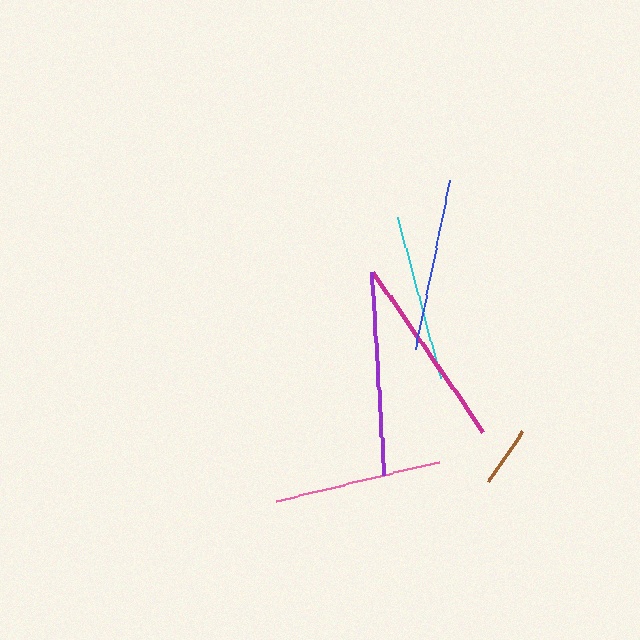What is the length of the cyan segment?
The cyan segment is approximately 167 pixels long.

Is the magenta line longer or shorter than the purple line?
The purple line is longer than the magenta line.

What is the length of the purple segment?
The purple segment is approximately 203 pixels long.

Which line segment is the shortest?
The brown line is the shortest at approximately 61 pixels.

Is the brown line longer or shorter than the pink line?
The pink line is longer than the brown line.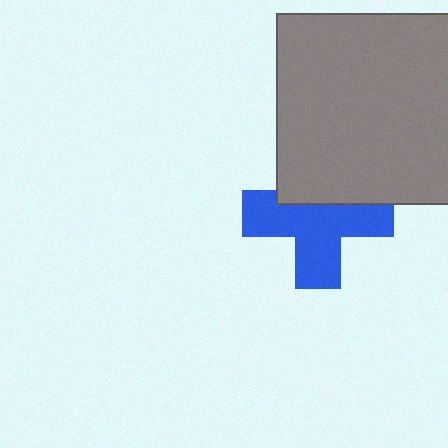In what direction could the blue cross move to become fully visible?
The blue cross could move down. That would shift it out from behind the gray square entirely.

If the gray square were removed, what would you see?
You would see the complete blue cross.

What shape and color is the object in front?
The object in front is a gray square.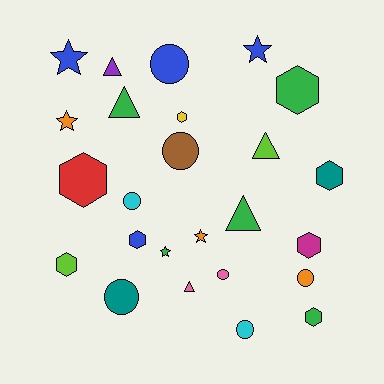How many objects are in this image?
There are 25 objects.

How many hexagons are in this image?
There are 8 hexagons.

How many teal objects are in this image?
There are 2 teal objects.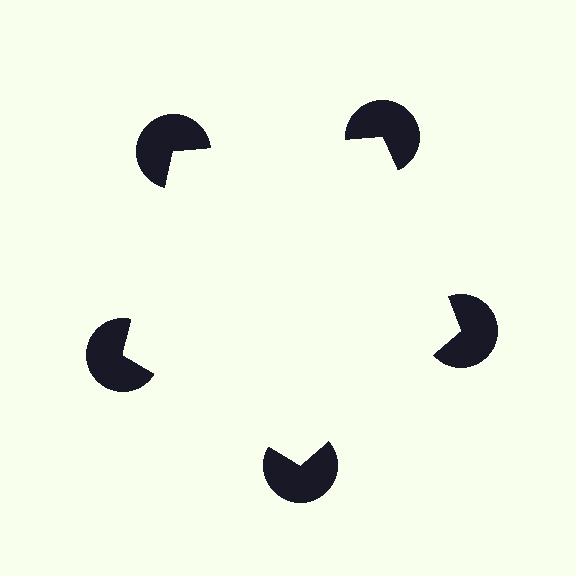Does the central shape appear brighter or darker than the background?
It typically appears slightly brighter than the background, even though no actual brightness change is drawn.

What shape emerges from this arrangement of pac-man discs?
An illusory pentagon — its edges are inferred from the aligned wedge cuts in the pac-man discs, not physically drawn.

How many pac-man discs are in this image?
There are 5 — one at each vertex of the illusory pentagon.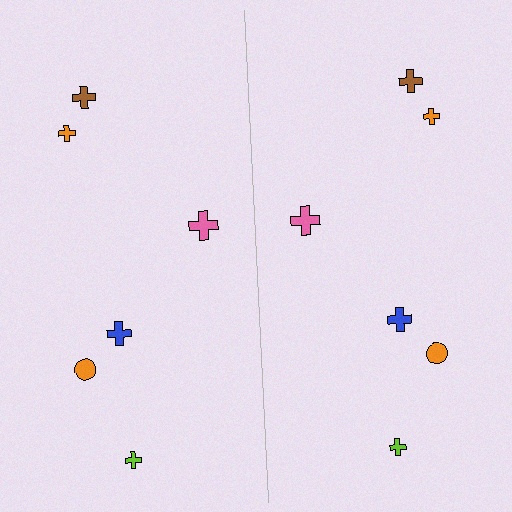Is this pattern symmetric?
Yes, this pattern has bilateral (reflection) symmetry.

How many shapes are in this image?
There are 12 shapes in this image.